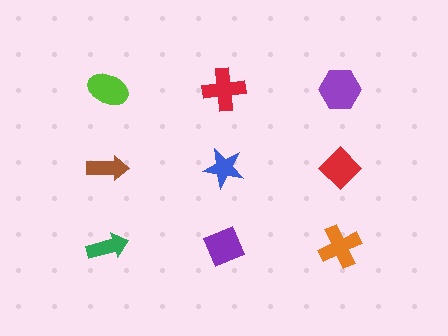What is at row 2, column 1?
A brown arrow.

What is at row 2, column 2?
A blue star.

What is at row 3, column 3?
An orange cross.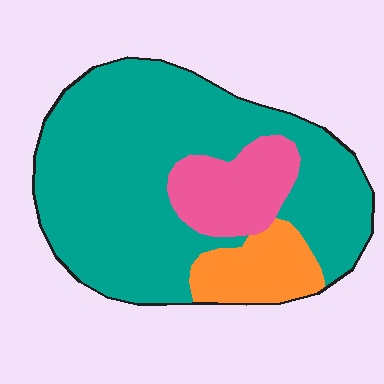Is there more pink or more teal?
Teal.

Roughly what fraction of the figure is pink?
Pink covers 15% of the figure.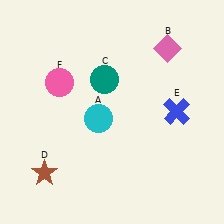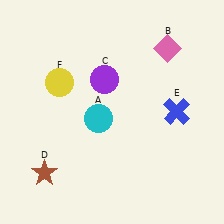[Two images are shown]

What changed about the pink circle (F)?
In Image 1, F is pink. In Image 2, it changed to yellow.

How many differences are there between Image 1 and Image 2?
There are 2 differences between the two images.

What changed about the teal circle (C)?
In Image 1, C is teal. In Image 2, it changed to purple.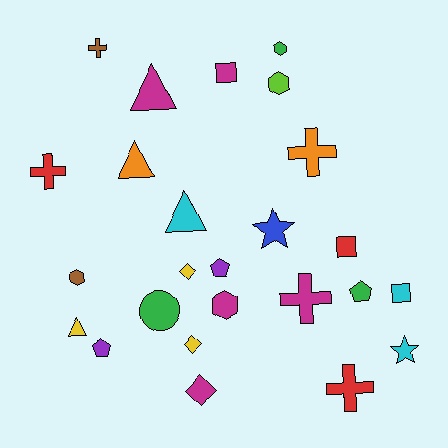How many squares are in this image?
There are 3 squares.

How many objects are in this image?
There are 25 objects.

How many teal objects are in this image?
There are no teal objects.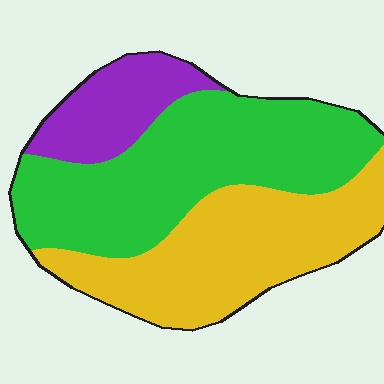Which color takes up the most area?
Green, at roughly 45%.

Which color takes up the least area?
Purple, at roughly 15%.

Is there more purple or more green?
Green.